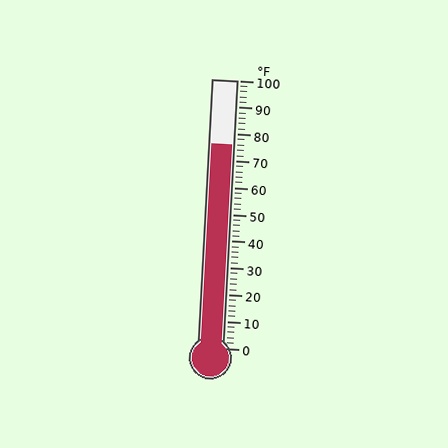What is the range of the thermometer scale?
The thermometer scale ranges from 0°F to 100°F.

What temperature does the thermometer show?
The thermometer shows approximately 76°F.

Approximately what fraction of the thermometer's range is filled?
The thermometer is filled to approximately 75% of its range.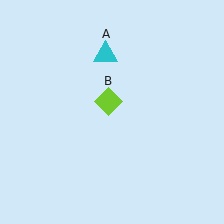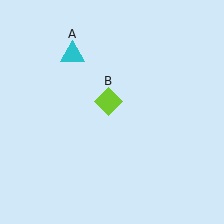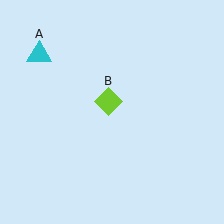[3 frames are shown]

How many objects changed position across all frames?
1 object changed position: cyan triangle (object A).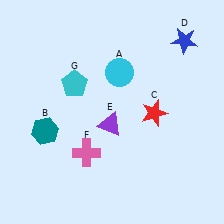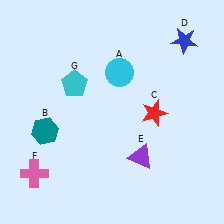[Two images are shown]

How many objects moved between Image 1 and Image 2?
2 objects moved between the two images.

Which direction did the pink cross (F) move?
The pink cross (F) moved left.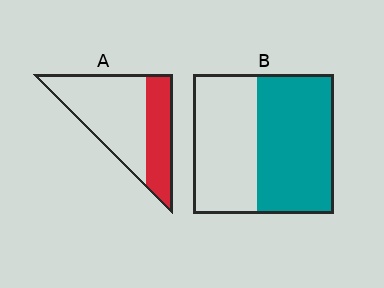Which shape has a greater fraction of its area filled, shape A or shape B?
Shape B.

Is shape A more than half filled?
No.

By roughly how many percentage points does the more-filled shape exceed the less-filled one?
By roughly 20 percentage points (B over A).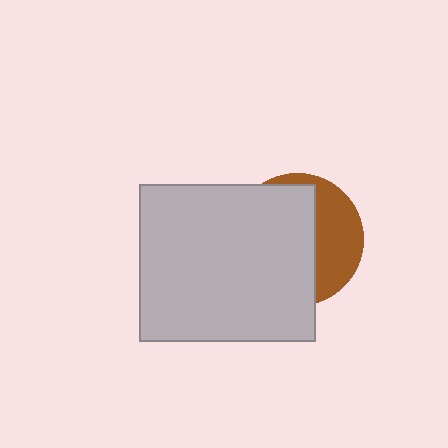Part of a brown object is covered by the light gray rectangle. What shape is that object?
It is a circle.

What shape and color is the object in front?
The object in front is a light gray rectangle.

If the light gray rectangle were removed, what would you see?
You would see the complete brown circle.